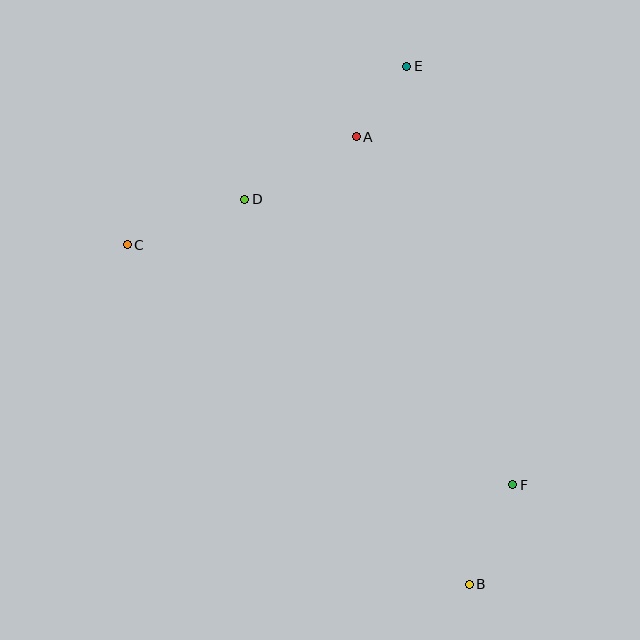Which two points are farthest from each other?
Points B and E are farthest from each other.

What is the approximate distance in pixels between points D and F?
The distance between D and F is approximately 392 pixels.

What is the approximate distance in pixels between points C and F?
The distance between C and F is approximately 454 pixels.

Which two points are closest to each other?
Points A and E are closest to each other.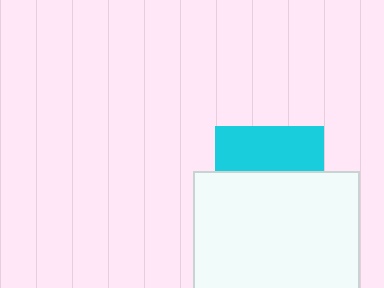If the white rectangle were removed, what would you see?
You would see the complete cyan square.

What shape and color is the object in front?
The object in front is a white rectangle.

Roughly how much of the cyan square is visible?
A small part of it is visible (roughly 42%).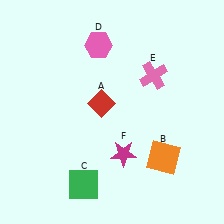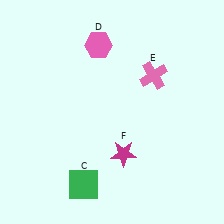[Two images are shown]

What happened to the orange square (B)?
The orange square (B) was removed in Image 2. It was in the bottom-right area of Image 1.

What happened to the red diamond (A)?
The red diamond (A) was removed in Image 2. It was in the top-left area of Image 1.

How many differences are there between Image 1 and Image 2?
There are 2 differences between the two images.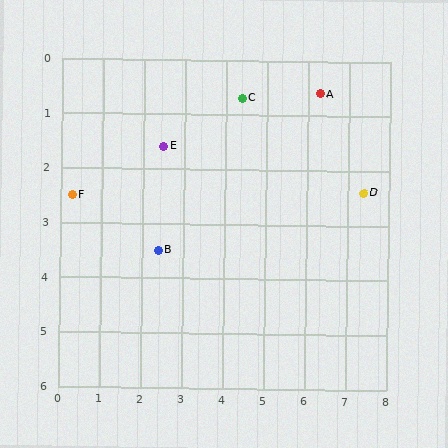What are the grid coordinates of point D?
Point D is at approximately (7.4, 2.4).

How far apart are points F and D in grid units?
Points F and D are about 7.1 grid units apart.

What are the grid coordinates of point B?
Point B is at approximately (2.4, 3.5).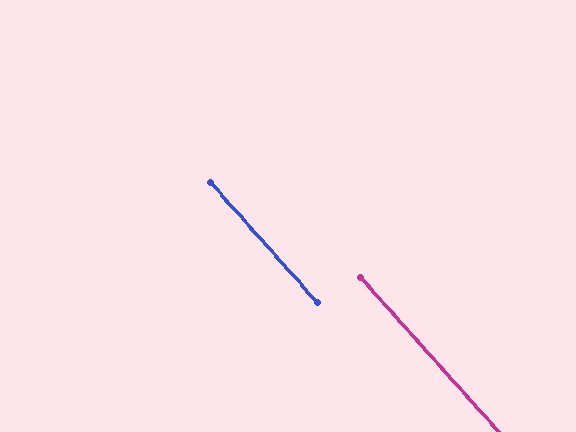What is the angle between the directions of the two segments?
Approximately 0 degrees.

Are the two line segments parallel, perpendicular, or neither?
Parallel — their directions differ by only 0.1°.